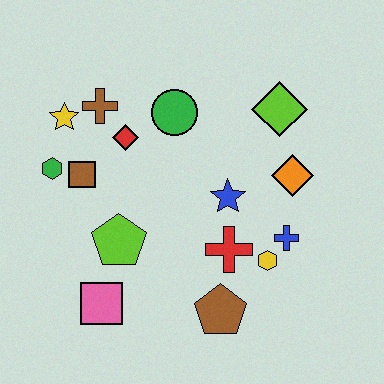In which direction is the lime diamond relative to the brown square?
The lime diamond is to the right of the brown square.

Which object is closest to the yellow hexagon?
The blue cross is closest to the yellow hexagon.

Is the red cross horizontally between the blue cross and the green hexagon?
Yes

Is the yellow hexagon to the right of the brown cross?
Yes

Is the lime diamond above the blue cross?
Yes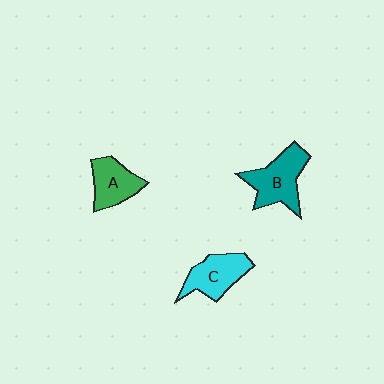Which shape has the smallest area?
Shape A (green).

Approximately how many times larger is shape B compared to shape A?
Approximately 1.3 times.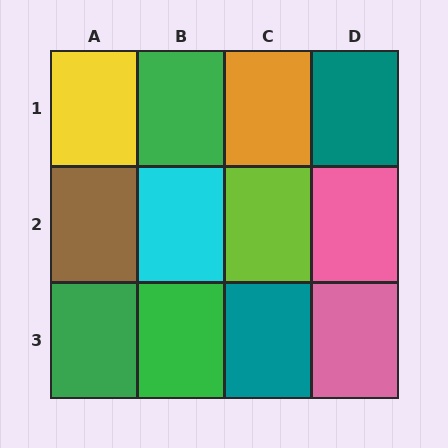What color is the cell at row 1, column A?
Yellow.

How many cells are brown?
1 cell is brown.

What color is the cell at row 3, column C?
Teal.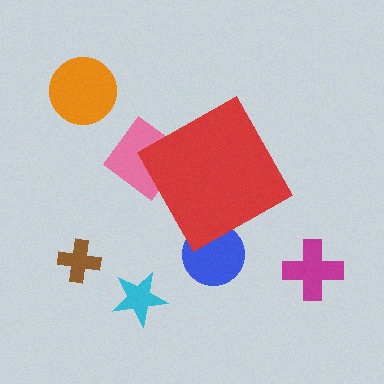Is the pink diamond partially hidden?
Yes, the pink diamond is partially hidden behind the red diamond.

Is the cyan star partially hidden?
No, the cyan star is fully visible.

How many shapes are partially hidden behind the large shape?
2 shapes are partially hidden.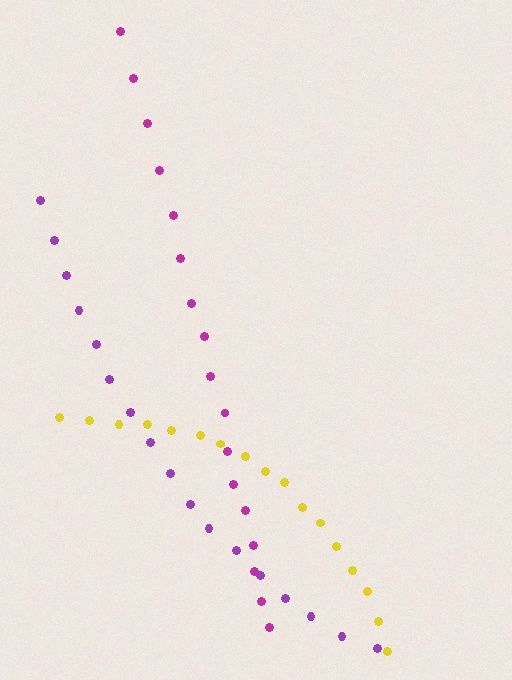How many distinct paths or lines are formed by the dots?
There are 3 distinct paths.